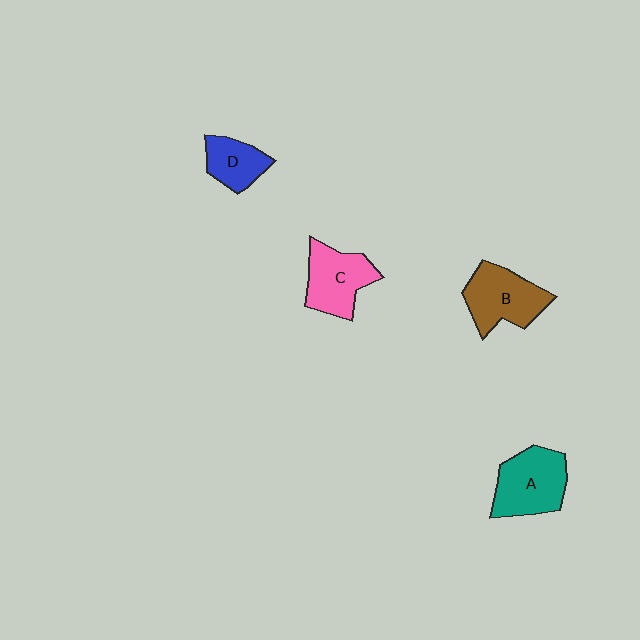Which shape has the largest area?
Shape A (teal).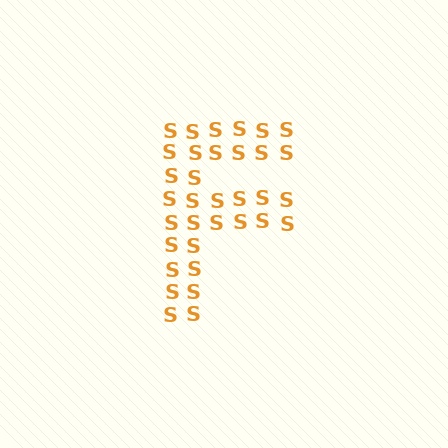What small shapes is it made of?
It is made of small letter S's.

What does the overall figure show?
The overall figure shows the letter F.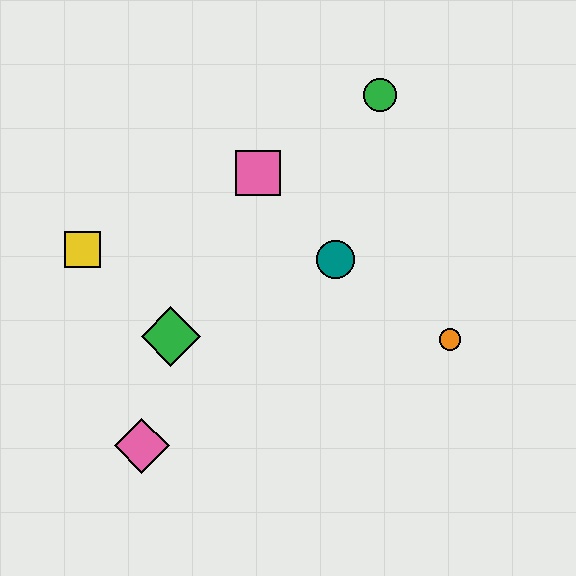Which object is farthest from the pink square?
The pink diamond is farthest from the pink square.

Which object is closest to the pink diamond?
The green diamond is closest to the pink diamond.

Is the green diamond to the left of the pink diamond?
No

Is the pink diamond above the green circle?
No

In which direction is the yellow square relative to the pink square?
The yellow square is to the left of the pink square.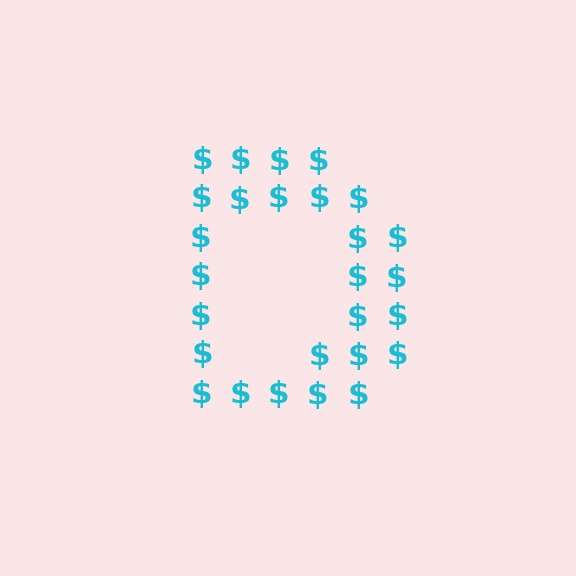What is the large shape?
The large shape is the letter D.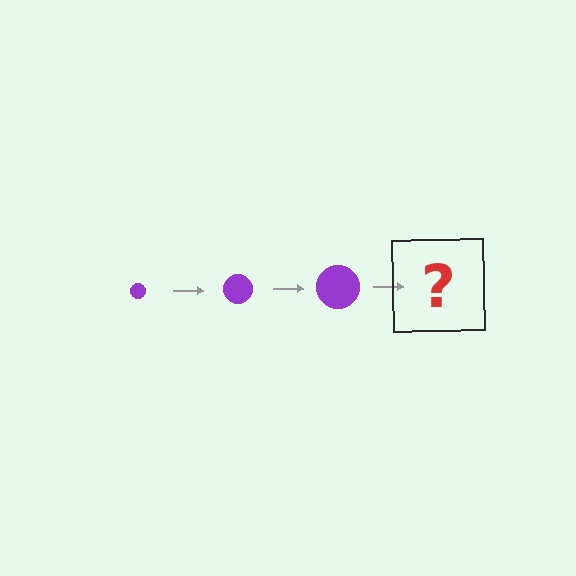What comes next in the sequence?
The next element should be a purple circle, larger than the previous one.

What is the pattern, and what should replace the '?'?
The pattern is that the circle gets progressively larger each step. The '?' should be a purple circle, larger than the previous one.